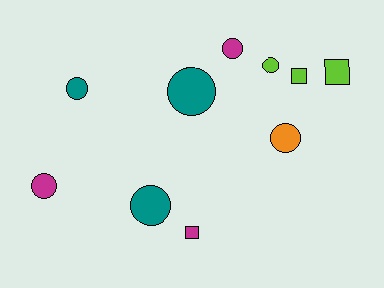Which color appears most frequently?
Magenta, with 3 objects.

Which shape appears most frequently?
Circle, with 7 objects.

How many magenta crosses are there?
There are no magenta crosses.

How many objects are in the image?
There are 10 objects.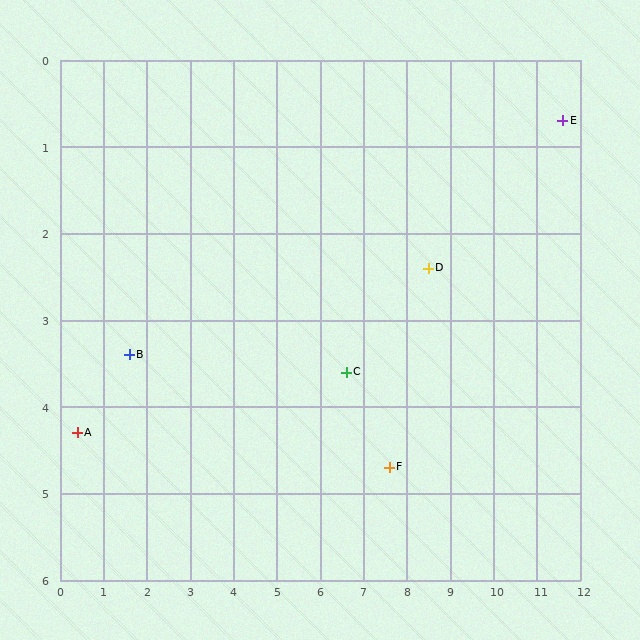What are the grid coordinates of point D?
Point D is at approximately (8.5, 2.4).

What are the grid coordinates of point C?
Point C is at approximately (6.6, 3.6).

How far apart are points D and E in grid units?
Points D and E are about 3.5 grid units apart.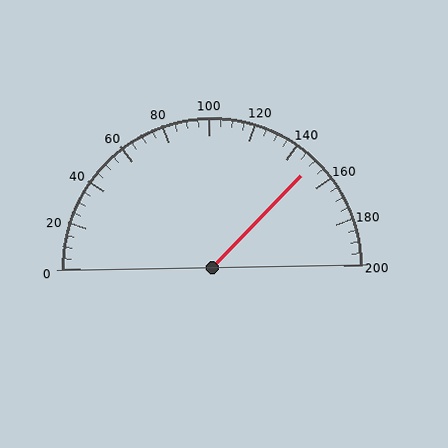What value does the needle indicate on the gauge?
The needle indicates approximately 150.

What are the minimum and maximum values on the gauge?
The gauge ranges from 0 to 200.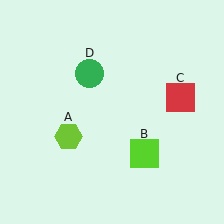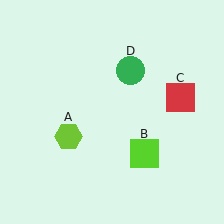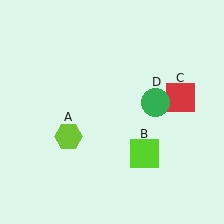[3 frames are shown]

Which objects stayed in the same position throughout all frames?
Lime hexagon (object A) and lime square (object B) and red square (object C) remained stationary.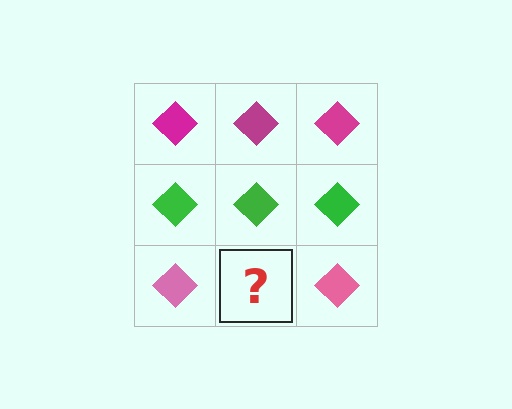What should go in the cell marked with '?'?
The missing cell should contain a pink diamond.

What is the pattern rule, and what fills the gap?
The rule is that each row has a consistent color. The gap should be filled with a pink diamond.